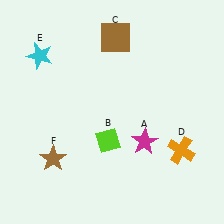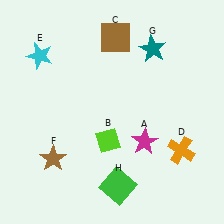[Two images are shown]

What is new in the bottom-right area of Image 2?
A green square (H) was added in the bottom-right area of Image 2.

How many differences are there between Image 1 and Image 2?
There are 2 differences between the two images.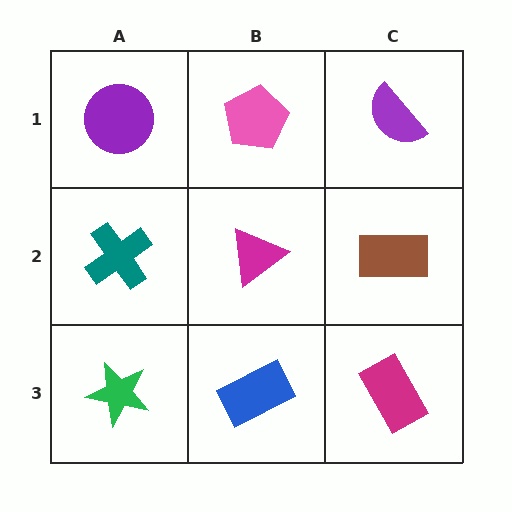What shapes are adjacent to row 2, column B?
A pink pentagon (row 1, column B), a blue rectangle (row 3, column B), a teal cross (row 2, column A), a brown rectangle (row 2, column C).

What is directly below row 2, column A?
A green star.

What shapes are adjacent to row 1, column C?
A brown rectangle (row 2, column C), a pink pentagon (row 1, column B).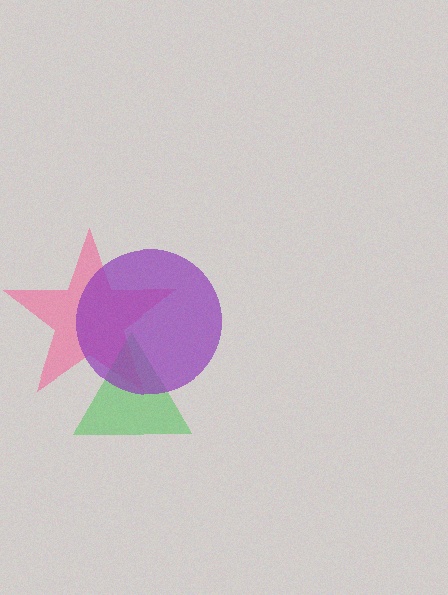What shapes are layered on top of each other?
The layered shapes are: a pink star, a green triangle, a purple circle.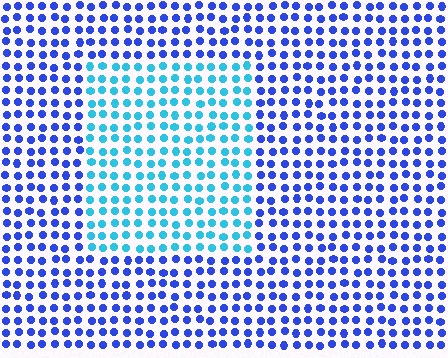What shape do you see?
I see a rectangle.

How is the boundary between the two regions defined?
The boundary is defined purely by a slight shift in hue (about 42 degrees). Spacing, size, and orientation are identical on both sides.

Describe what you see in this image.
The image is filled with small blue elements in a uniform arrangement. A rectangle-shaped region is visible where the elements are tinted to a slightly different hue, forming a subtle color boundary.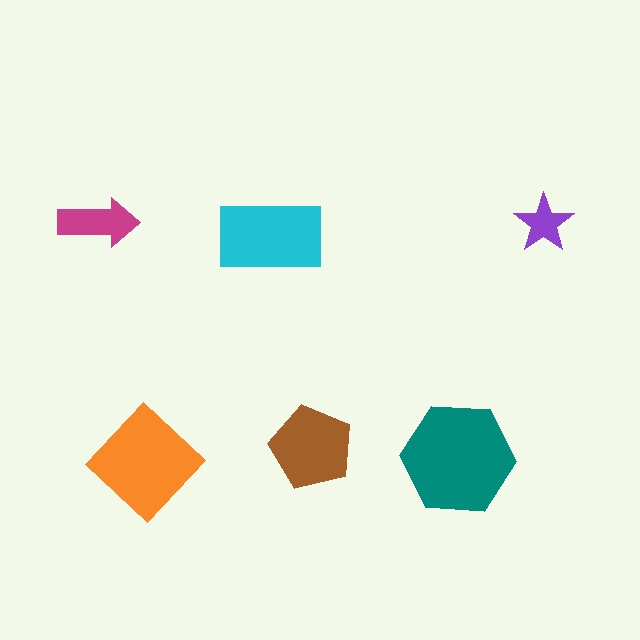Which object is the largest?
The teal hexagon.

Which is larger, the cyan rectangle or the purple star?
The cyan rectangle.